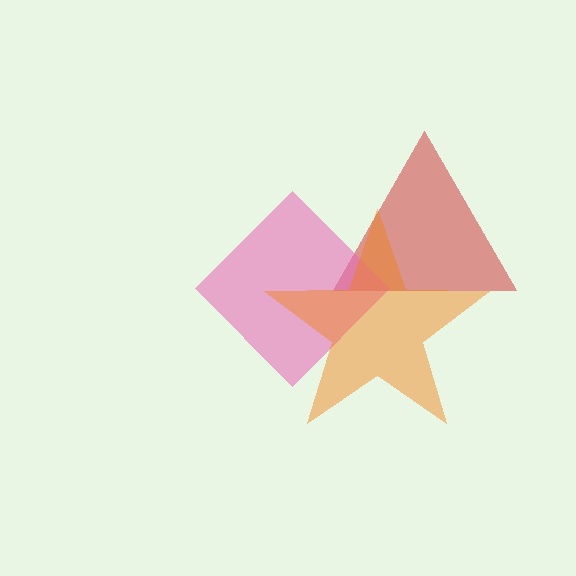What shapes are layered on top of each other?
The layered shapes are: a red triangle, a pink diamond, an orange star.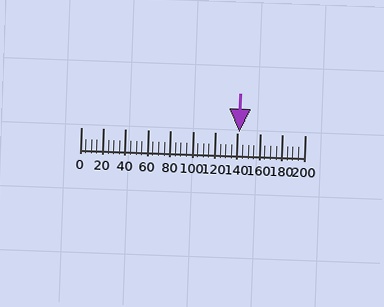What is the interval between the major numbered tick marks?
The major tick marks are spaced 20 units apart.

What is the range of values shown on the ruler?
The ruler shows values from 0 to 200.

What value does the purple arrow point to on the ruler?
The purple arrow points to approximately 142.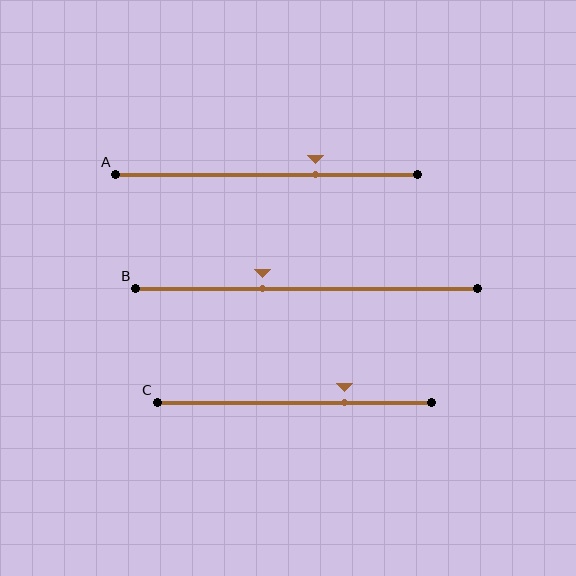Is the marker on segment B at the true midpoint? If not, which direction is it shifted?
No, the marker on segment B is shifted to the left by about 13% of the segment length.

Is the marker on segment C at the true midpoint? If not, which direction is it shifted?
No, the marker on segment C is shifted to the right by about 18% of the segment length.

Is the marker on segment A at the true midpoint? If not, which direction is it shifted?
No, the marker on segment A is shifted to the right by about 16% of the segment length.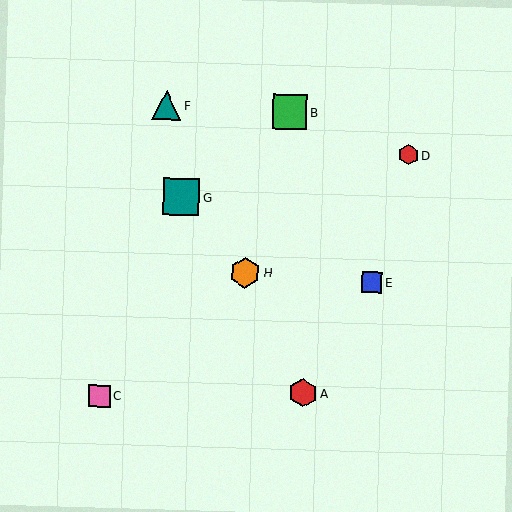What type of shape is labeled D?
Shape D is a red hexagon.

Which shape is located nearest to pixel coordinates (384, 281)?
The blue square (labeled E) at (372, 282) is nearest to that location.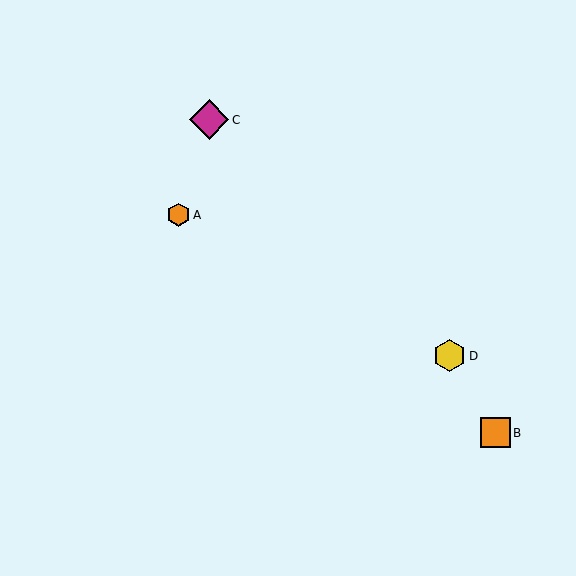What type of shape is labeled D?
Shape D is a yellow hexagon.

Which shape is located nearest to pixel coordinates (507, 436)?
The orange square (labeled B) at (495, 433) is nearest to that location.